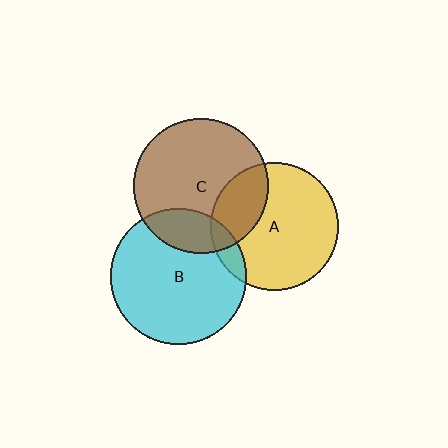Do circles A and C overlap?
Yes.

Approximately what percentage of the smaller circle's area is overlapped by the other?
Approximately 25%.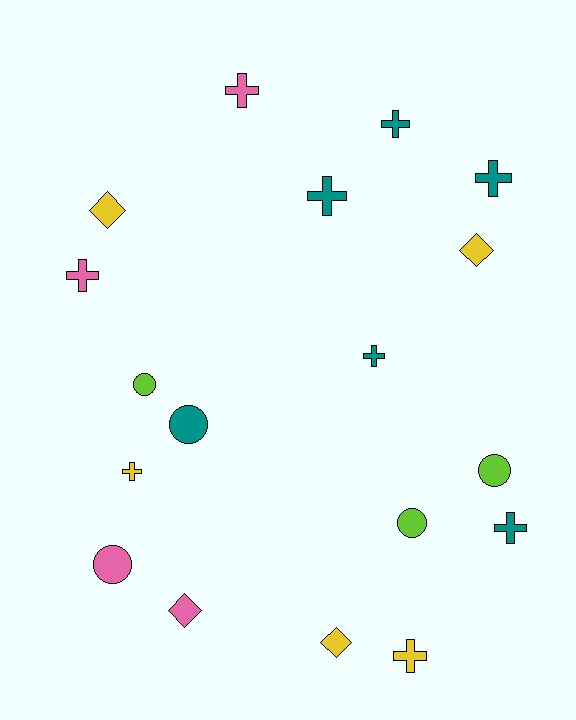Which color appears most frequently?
Teal, with 6 objects.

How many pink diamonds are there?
There is 1 pink diamond.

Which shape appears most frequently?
Cross, with 9 objects.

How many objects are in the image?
There are 18 objects.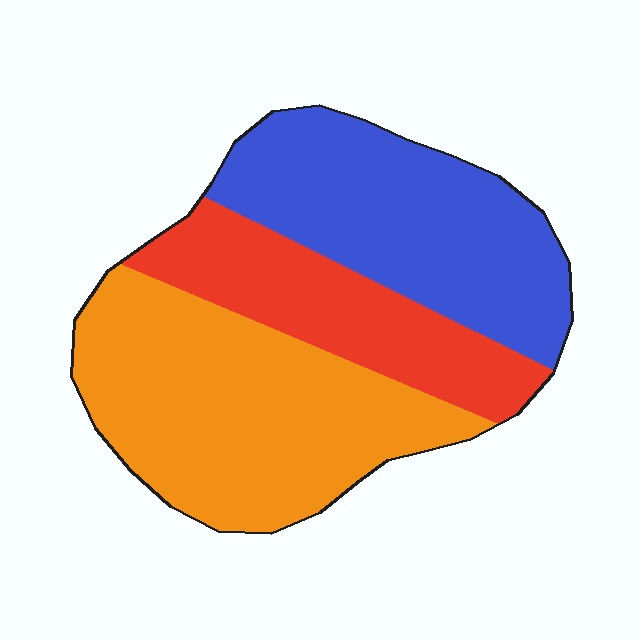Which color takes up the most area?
Orange, at roughly 40%.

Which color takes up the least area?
Red, at roughly 25%.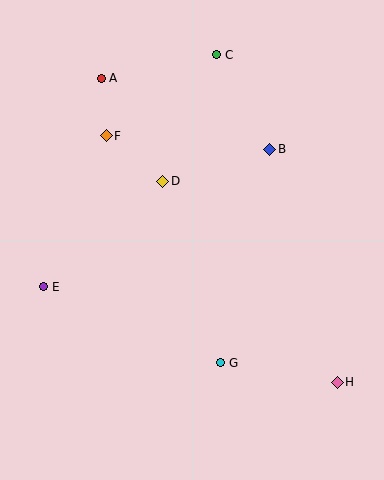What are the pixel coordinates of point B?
Point B is at (270, 149).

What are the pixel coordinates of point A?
Point A is at (101, 78).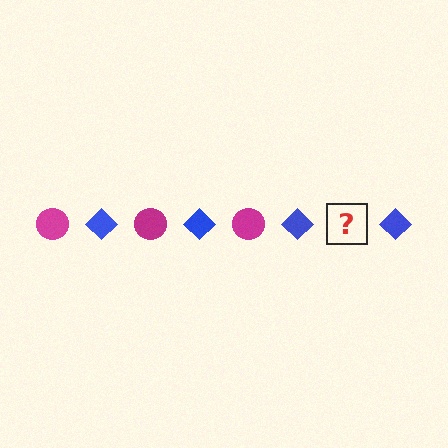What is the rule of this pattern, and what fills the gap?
The rule is that the pattern alternates between magenta circle and blue diamond. The gap should be filled with a magenta circle.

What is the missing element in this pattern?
The missing element is a magenta circle.